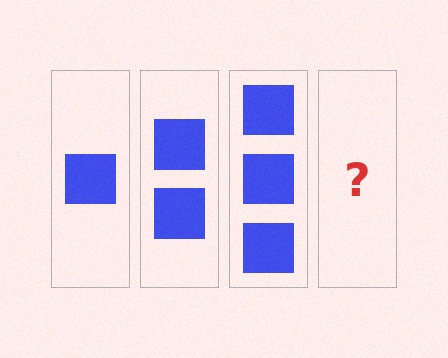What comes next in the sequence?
The next element should be 4 squares.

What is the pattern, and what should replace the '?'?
The pattern is that each step adds one more square. The '?' should be 4 squares.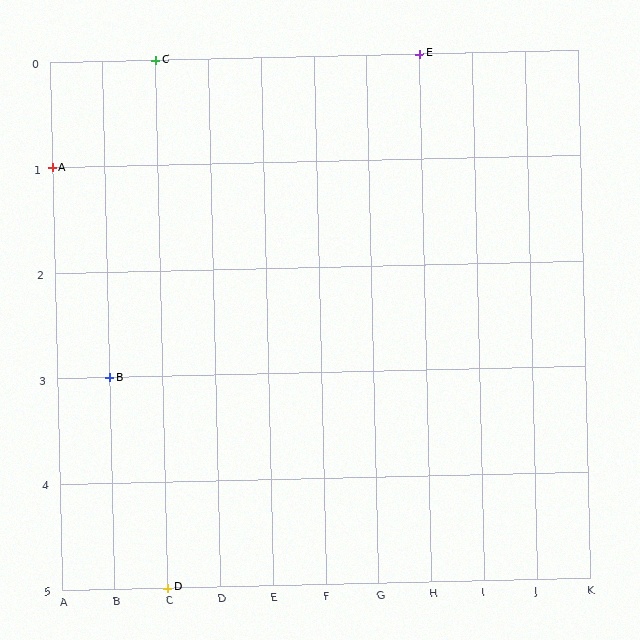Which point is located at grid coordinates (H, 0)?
Point E is at (H, 0).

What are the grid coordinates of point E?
Point E is at grid coordinates (H, 0).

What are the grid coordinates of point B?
Point B is at grid coordinates (B, 3).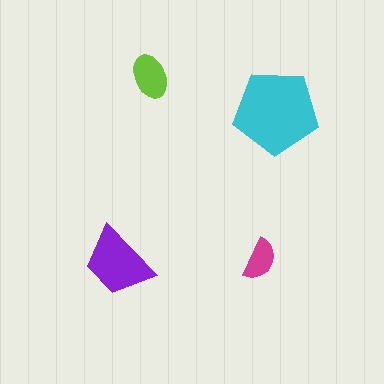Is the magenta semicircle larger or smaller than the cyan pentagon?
Smaller.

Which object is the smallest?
The magenta semicircle.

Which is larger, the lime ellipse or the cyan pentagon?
The cyan pentagon.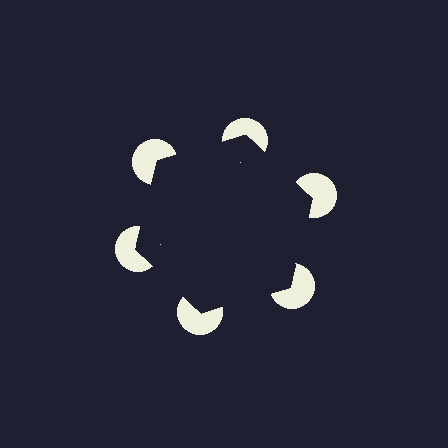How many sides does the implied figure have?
6 sides.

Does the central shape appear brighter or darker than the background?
It typically appears slightly darker than the background, even though no actual brightness change is drawn.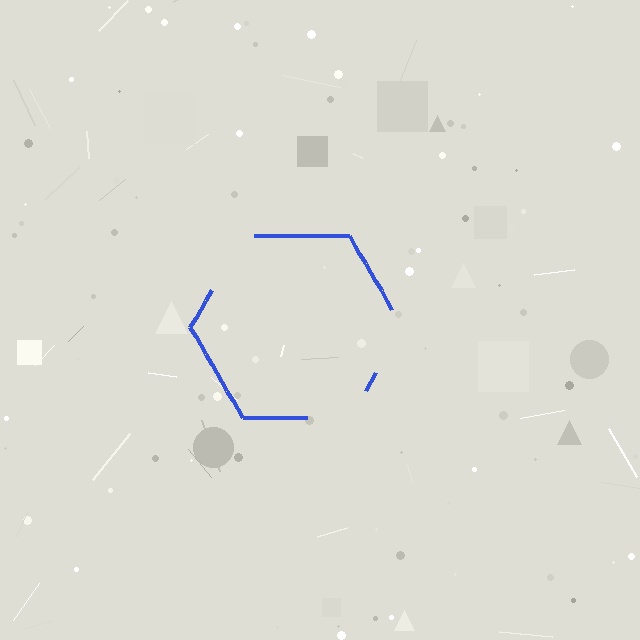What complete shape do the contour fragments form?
The contour fragments form a hexagon.